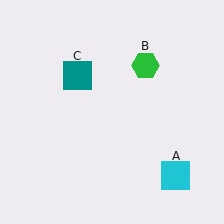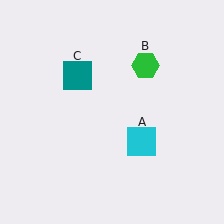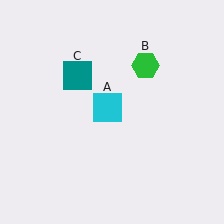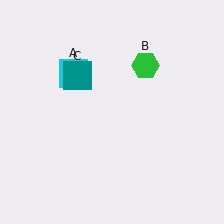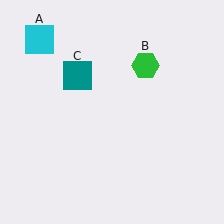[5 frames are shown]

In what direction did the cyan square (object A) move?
The cyan square (object A) moved up and to the left.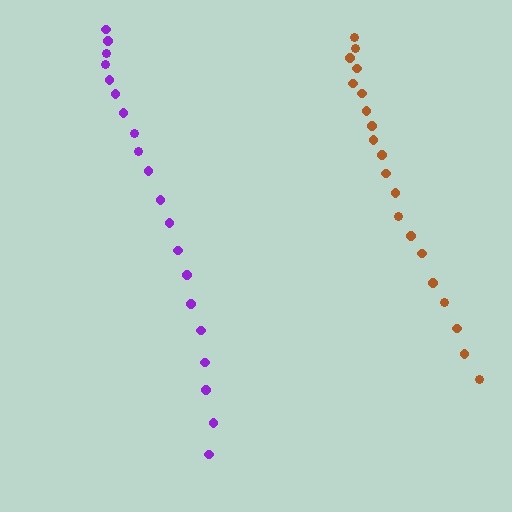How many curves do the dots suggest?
There are 2 distinct paths.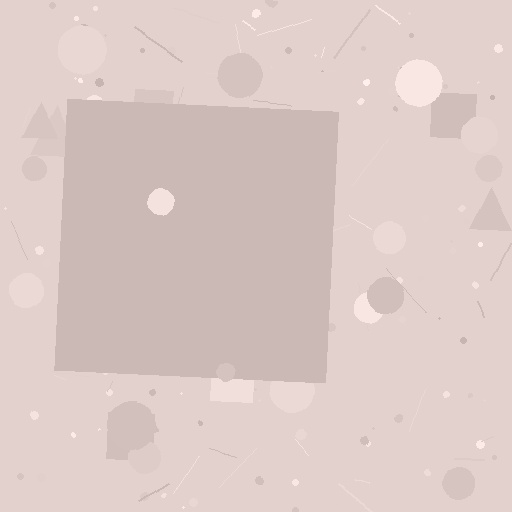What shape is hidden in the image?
A square is hidden in the image.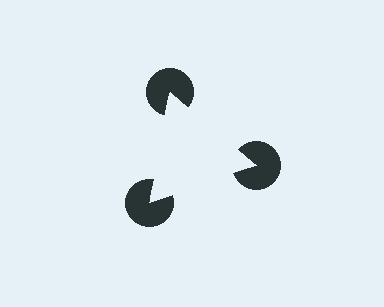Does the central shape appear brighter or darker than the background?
It typically appears slightly brighter than the background, even though no actual brightness change is drawn.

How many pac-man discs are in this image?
There are 3 — one at each vertex of the illusory triangle.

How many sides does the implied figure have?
3 sides.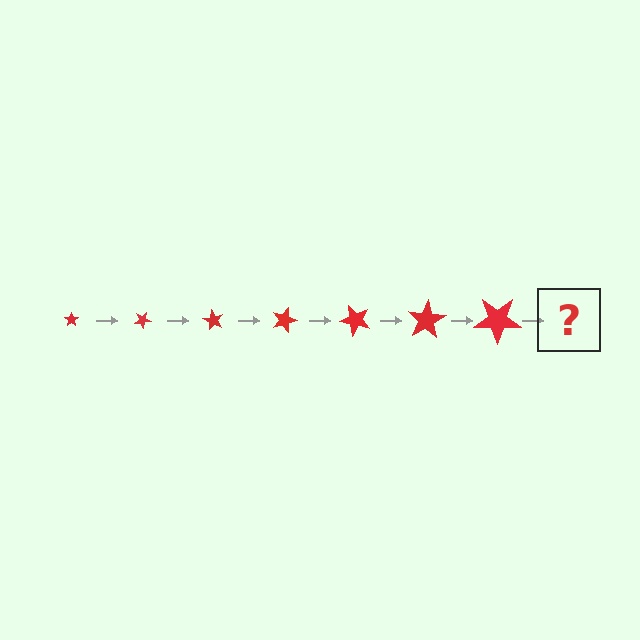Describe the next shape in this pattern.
It should be a star, larger than the previous one and rotated 210 degrees from the start.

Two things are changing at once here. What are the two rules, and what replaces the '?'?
The two rules are that the star grows larger each step and it rotates 30 degrees each step. The '?' should be a star, larger than the previous one and rotated 210 degrees from the start.